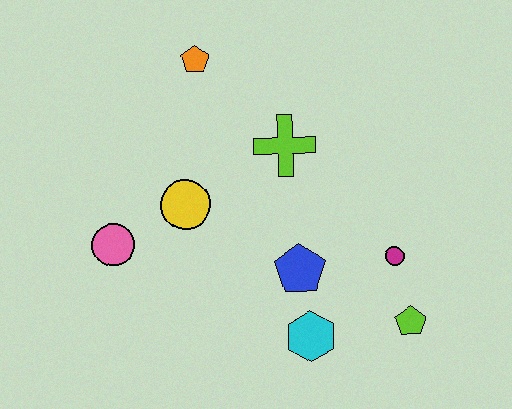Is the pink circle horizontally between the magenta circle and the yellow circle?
No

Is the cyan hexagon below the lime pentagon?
Yes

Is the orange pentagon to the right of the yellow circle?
Yes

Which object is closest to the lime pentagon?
The magenta circle is closest to the lime pentagon.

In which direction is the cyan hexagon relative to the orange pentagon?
The cyan hexagon is below the orange pentagon.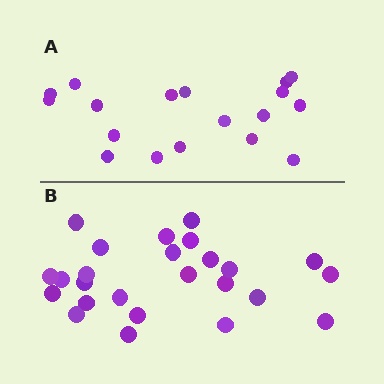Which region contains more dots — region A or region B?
Region B (the bottom region) has more dots.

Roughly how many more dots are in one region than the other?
Region B has roughly 8 or so more dots than region A.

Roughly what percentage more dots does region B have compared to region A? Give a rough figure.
About 40% more.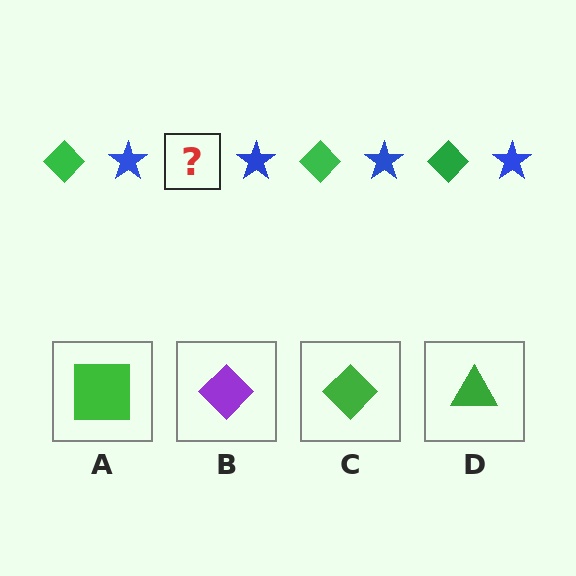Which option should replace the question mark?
Option C.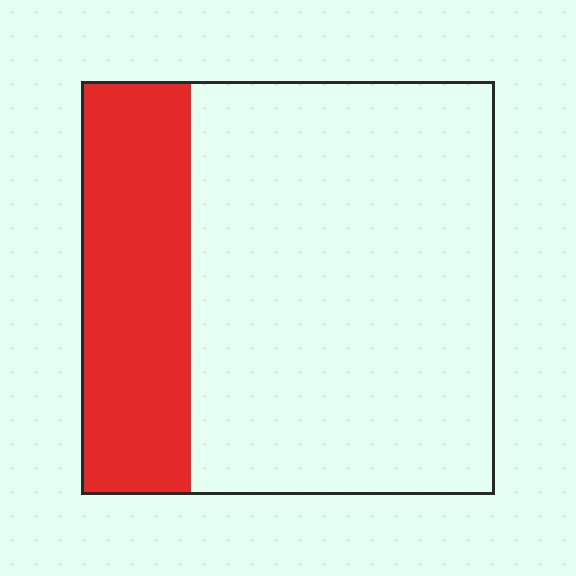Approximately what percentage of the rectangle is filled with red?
Approximately 25%.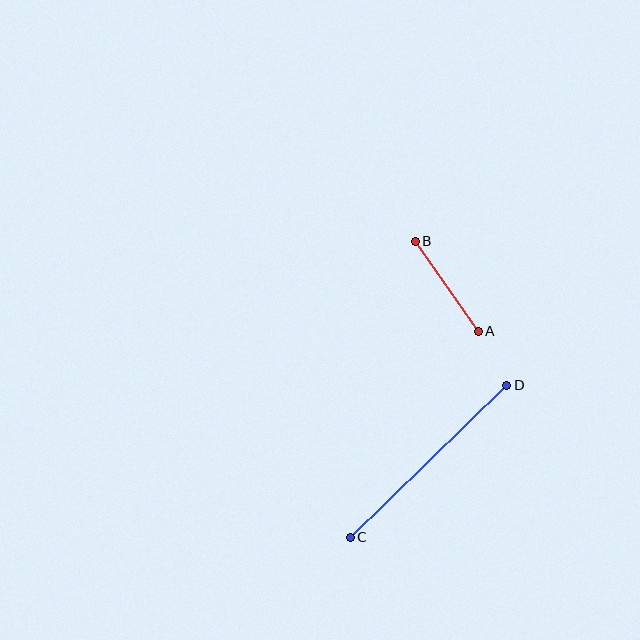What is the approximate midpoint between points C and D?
The midpoint is at approximately (429, 461) pixels.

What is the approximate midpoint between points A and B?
The midpoint is at approximately (447, 286) pixels.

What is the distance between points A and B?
The distance is approximately 110 pixels.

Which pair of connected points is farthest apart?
Points C and D are farthest apart.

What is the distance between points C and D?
The distance is approximately 218 pixels.